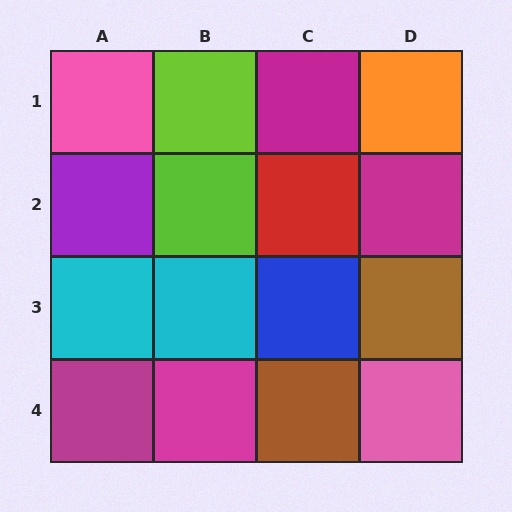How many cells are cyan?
2 cells are cyan.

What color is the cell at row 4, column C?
Brown.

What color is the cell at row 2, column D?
Magenta.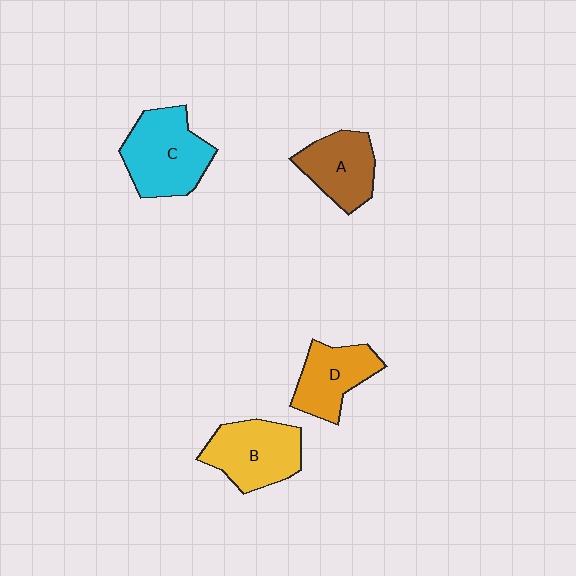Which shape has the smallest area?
Shape D (orange).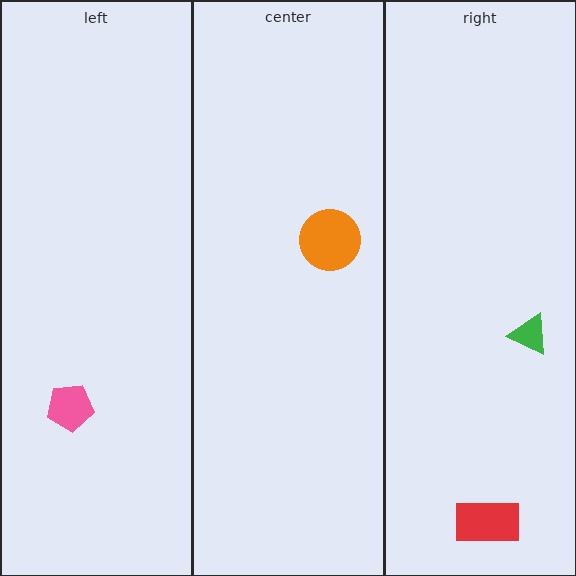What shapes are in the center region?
The orange circle.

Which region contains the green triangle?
The right region.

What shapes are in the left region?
The pink pentagon.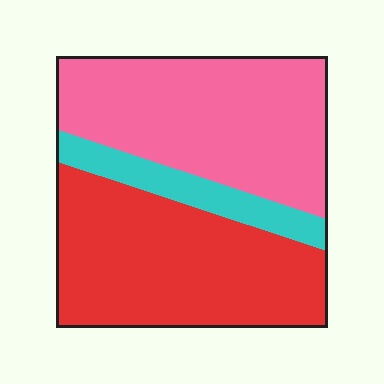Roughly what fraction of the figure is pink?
Pink covers about 45% of the figure.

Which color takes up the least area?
Cyan, at roughly 10%.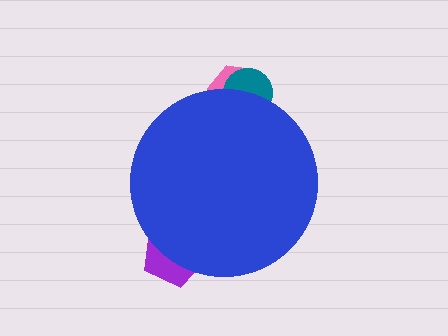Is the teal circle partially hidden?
Yes, the teal circle is partially hidden behind the blue circle.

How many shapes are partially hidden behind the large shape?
3 shapes are partially hidden.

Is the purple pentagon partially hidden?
Yes, the purple pentagon is partially hidden behind the blue circle.